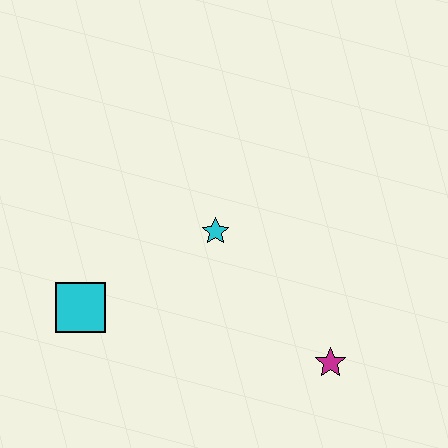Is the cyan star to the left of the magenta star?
Yes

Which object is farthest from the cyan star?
The magenta star is farthest from the cyan star.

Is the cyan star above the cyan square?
Yes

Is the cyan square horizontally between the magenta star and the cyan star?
No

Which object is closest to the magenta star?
The cyan star is closest to the magenta star.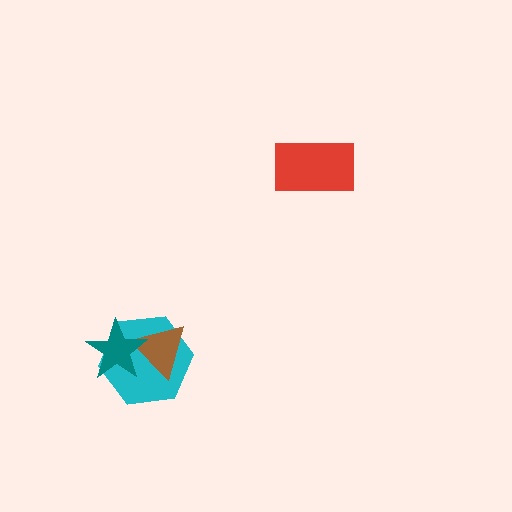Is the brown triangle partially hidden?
Yes, it is partially covered by another shape.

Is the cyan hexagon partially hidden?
Yes, it is partially covered by another shape.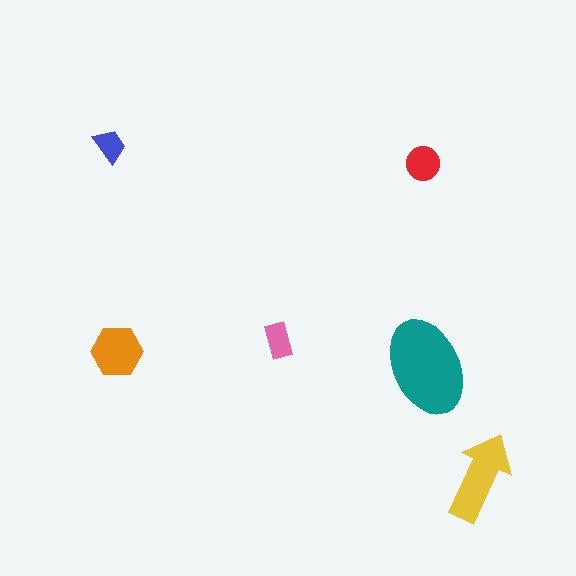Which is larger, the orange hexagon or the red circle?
The orange hexagon.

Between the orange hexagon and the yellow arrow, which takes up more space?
The yellow arrow.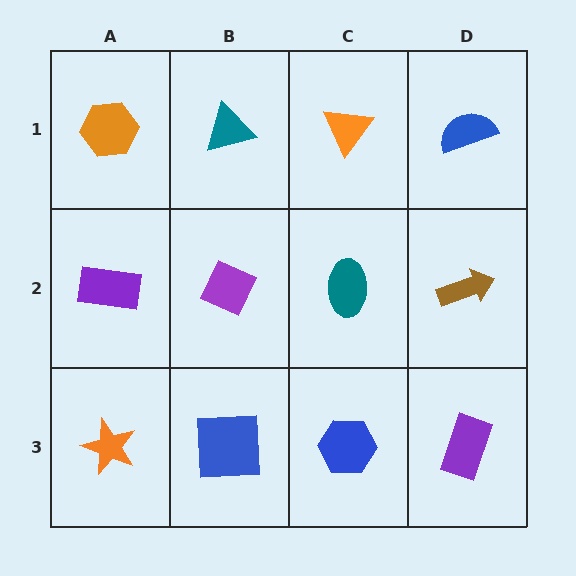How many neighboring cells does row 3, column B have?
3.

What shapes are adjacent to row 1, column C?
A teal ellipse (row 2, column C), a teal triangle (row 1, column B), a blue semicircle (row 1, column D).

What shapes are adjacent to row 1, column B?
A purple diamond (row 2, column B), an orange hexagon (row 1, column A), an orange triangle (row 1, column C).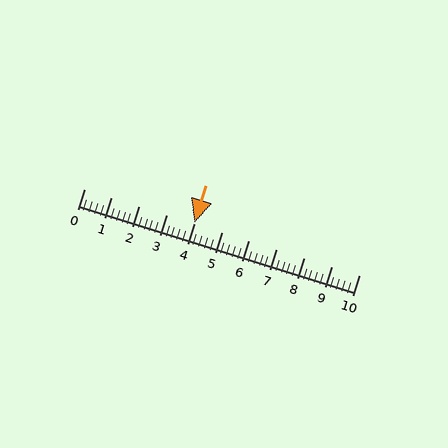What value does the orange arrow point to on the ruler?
The orange arrow points to approximately 4.0.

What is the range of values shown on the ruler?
The ruler shows values from 0 to 10.